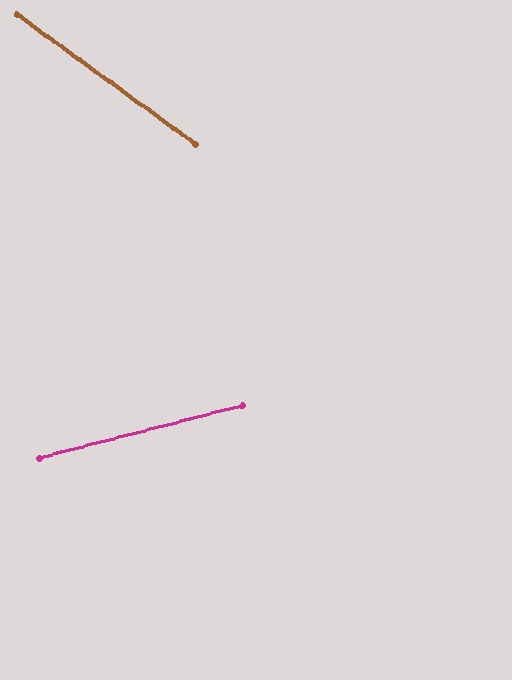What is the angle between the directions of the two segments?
Approximately 51 degrees.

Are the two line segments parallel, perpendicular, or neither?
Neither parallel nor perpendicular — they differ by about 51°.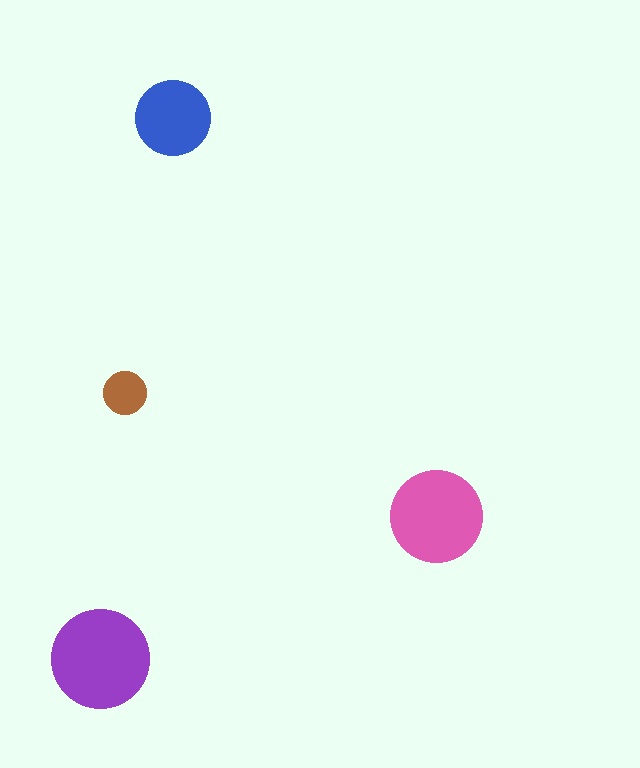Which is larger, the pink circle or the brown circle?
The pink one.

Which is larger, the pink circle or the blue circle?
The pink one.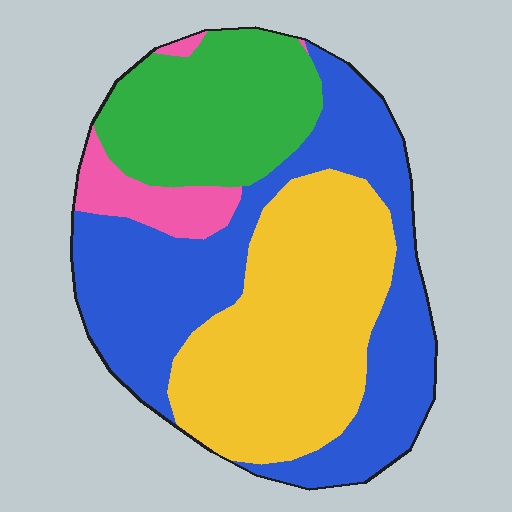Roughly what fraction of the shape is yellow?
Yellow covers around 35% of the shape.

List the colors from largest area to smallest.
From largest to smallest: blue, yellow, green, pink.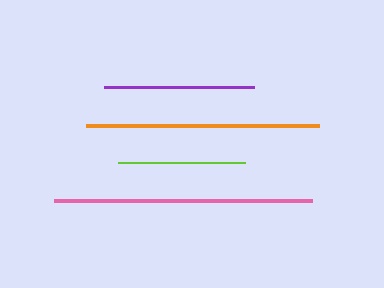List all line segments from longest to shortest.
From longest to shortest: pink, orange, purple, lime.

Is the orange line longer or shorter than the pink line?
The pink line is longer than the orange line.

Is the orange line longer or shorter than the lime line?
The orange line is longer than the lime line.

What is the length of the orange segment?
The orange segment is approximately 233 pixels long.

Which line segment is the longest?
The pink line is the longest at approximately 258 pixels.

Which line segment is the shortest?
The lime line is the shortest at approximately 128 pixels.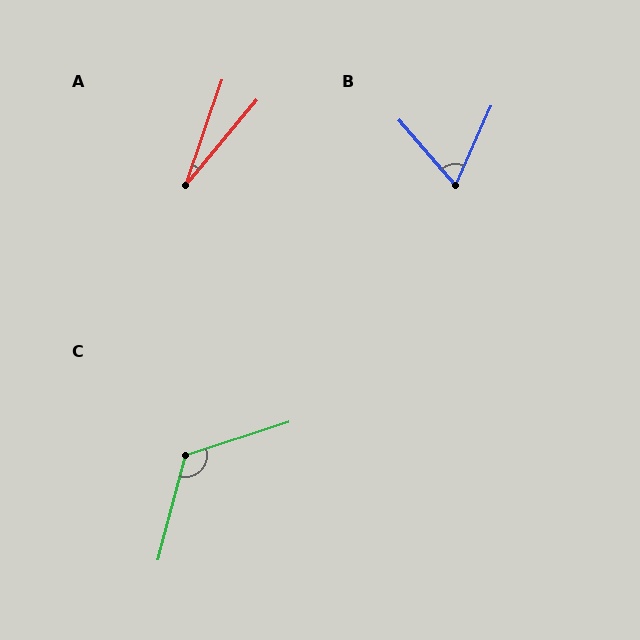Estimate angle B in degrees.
Approximately 65 degrees.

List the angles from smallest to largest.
A (20°), B (65°), C (123°).